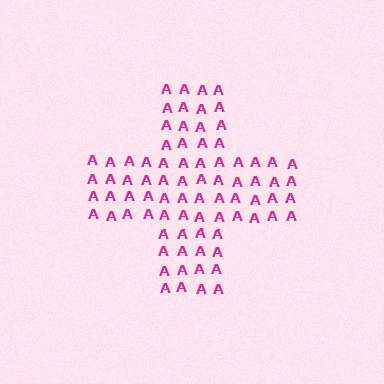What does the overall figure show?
The overall figure shows a cross.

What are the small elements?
The small elements are letter A's.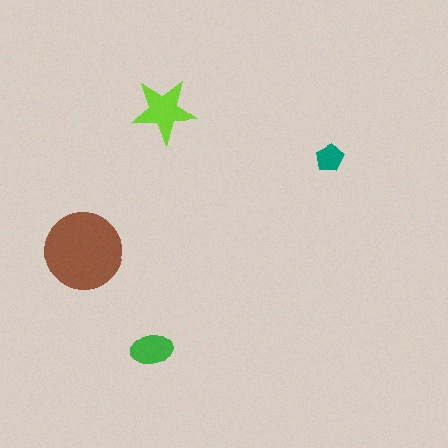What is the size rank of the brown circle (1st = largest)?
1st.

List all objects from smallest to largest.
The teal pentagon, the green ellipse, the lime star, the brown circle.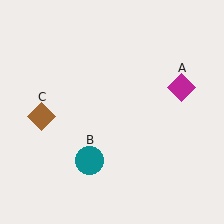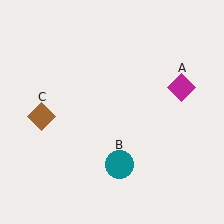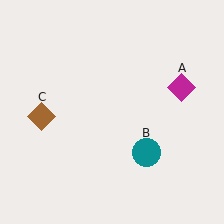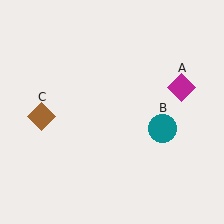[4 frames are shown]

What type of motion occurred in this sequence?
The teal circle (object B) rotated counterclockwise around the center of the scene.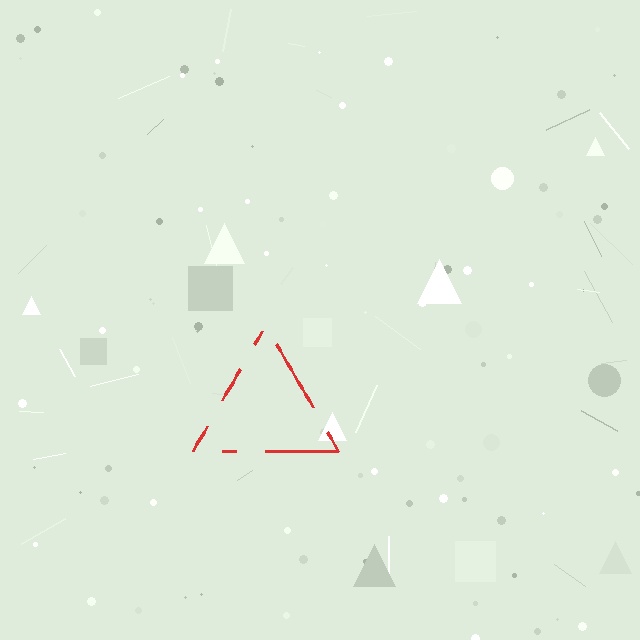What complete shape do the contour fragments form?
The contour fragments form a triangle.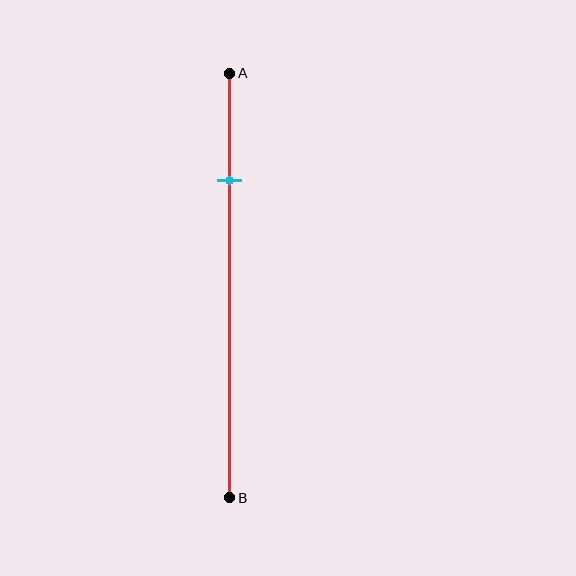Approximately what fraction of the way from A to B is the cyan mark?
The cyan mark is approximately 25% of the way from A to B.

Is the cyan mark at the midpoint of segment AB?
No, the mark is at about 25% from A, not at the 50% midpoint.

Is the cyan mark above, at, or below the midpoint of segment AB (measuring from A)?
The cyan mark is above the midpoint of segment AB.